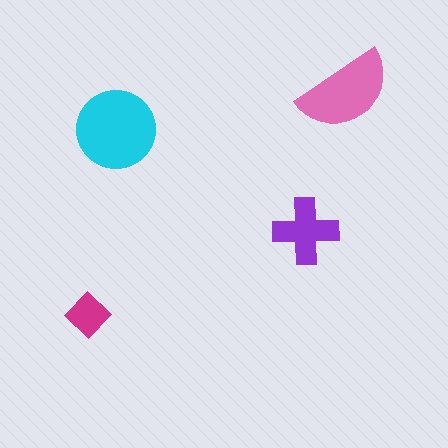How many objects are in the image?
There are 4 objects in the image.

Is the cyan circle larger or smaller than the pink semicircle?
Larger.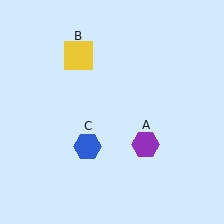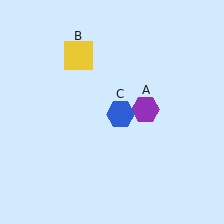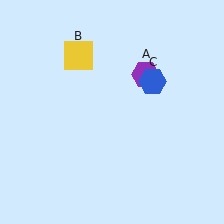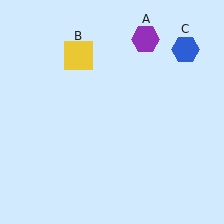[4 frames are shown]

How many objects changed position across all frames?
2 objects changed position: purple hexagon (object A), blue hexagon (object C).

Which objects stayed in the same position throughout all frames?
Yellow square (object B) remained stationary.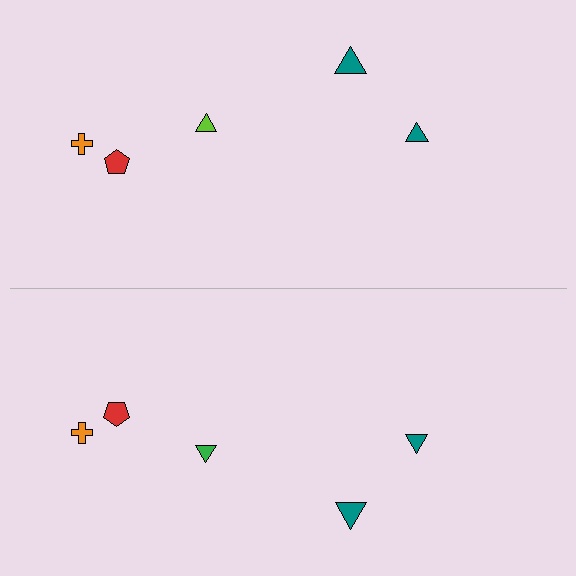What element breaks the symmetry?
The green triangle on the bottom side breaks the symmetry — its mirror counterpart is lime.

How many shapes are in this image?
There are 10 shapes in this image.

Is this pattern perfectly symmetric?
No, the pattern is not perfectly symmetric. The green triangle on the bottom side breaks the symmetry — its mirror counterpart is lime.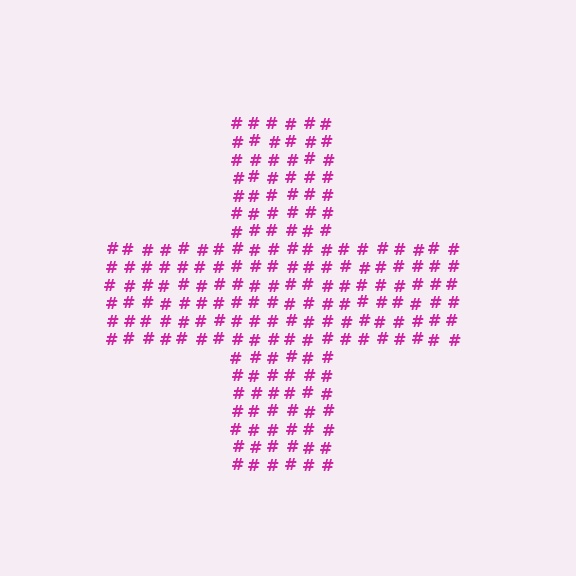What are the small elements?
The small elements are hash symbols.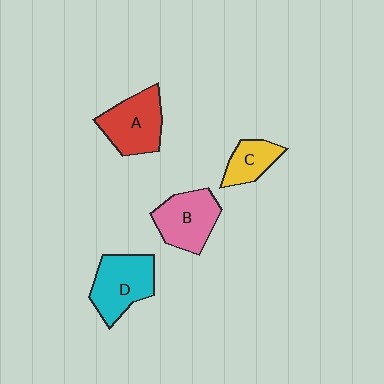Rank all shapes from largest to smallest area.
From largest to smallest: D (cyan), A (red), B (pink), C (yellow).